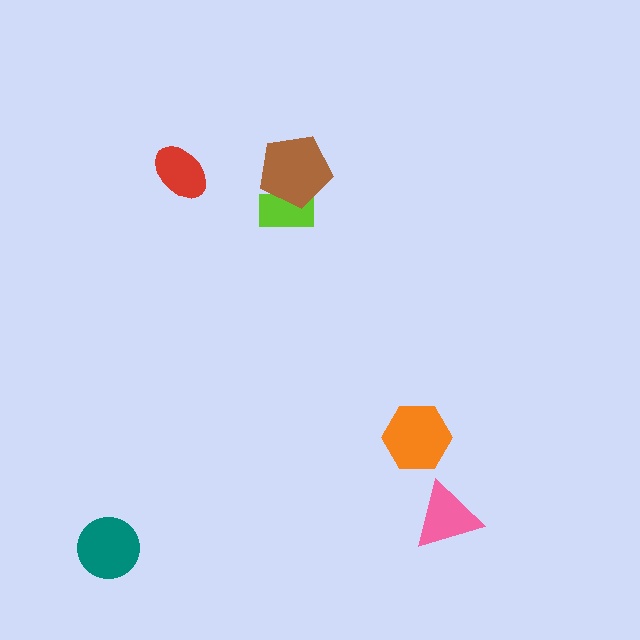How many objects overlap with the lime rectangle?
1 object overlaps with the lime rectangle.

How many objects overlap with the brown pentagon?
1 object overlaps with the brown pentagon.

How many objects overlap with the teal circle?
0 objects overlap with the teal circle.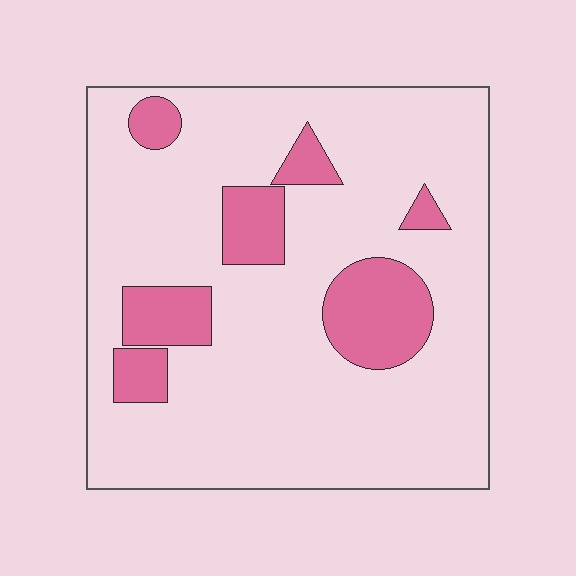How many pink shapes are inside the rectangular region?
7.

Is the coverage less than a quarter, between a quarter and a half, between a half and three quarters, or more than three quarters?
Less than a quarter.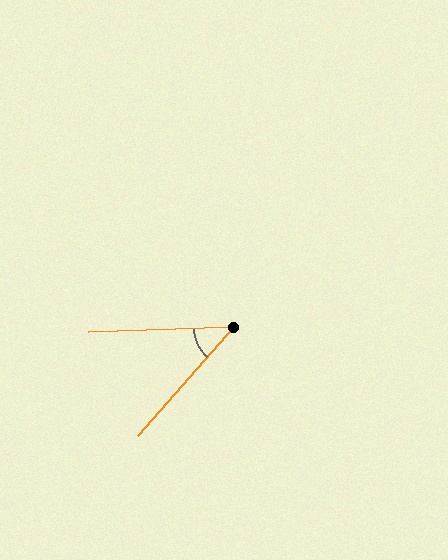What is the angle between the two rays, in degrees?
Approximately 47 degrees.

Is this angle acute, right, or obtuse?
It is acute.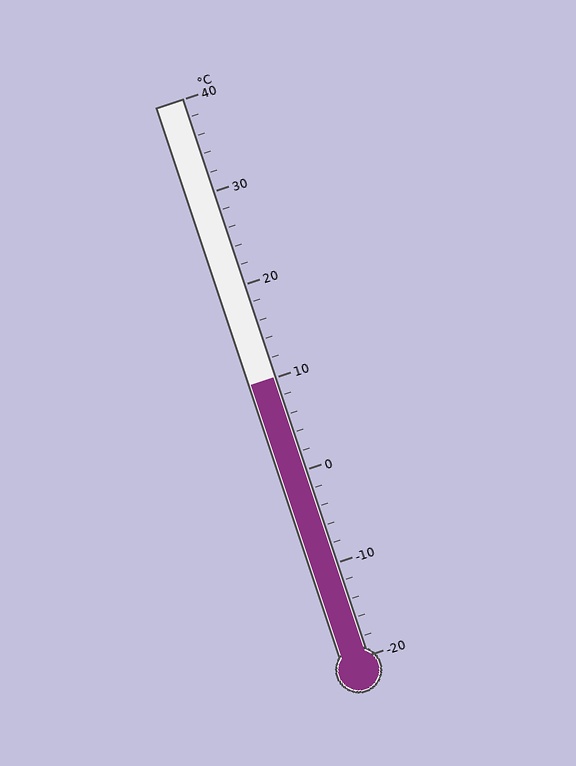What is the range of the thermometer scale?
The thermometer scale ranges from -20°C to 40°C.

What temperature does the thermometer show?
The thermometer shows approximately 10°C.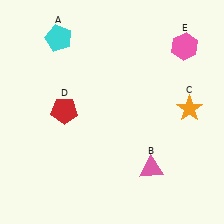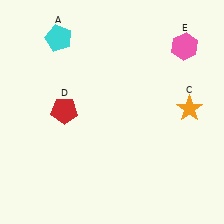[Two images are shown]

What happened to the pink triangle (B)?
The pink triangle (B) was removed in Image 2. It was in the bottom-right area of Image 1.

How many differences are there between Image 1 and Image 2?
There is 1 difference between the two images.